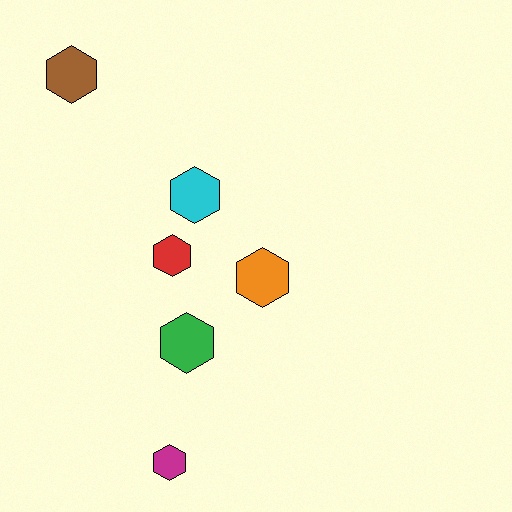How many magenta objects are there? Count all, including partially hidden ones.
There is 1 magenta object.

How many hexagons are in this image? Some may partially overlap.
There are 6 hexagons.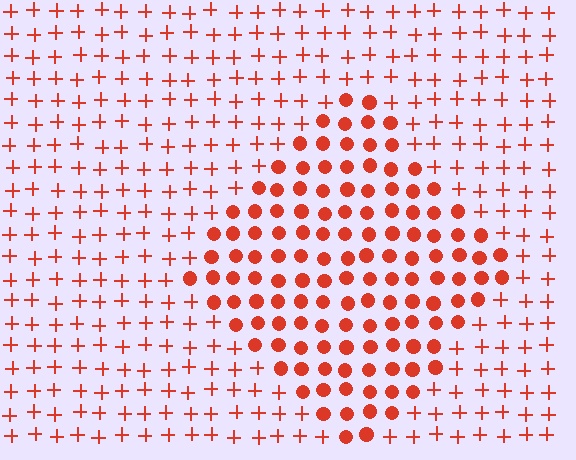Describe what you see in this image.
The image is filled with small red elements arranged in a uniform grid. A diamond-shaped region contains circles, while the surrounding area contains plus signs. The boundary is defined purely by the change in element shape.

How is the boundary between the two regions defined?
The boundary is defined by a change in element shape: circles inside vs. plus signs outside. All elements share the same color and spacing.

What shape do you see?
I see a diamond.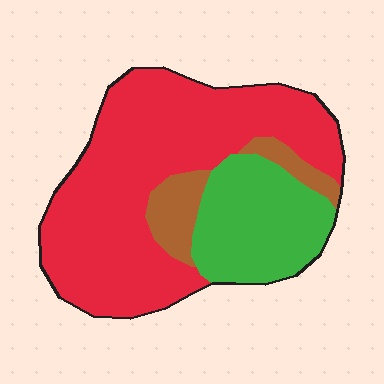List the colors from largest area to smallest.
From largest to smallest: red, green, brown.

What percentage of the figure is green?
Green takes up about one quarter (1/4) of the figure.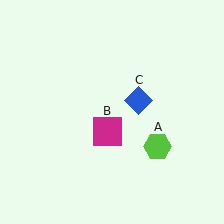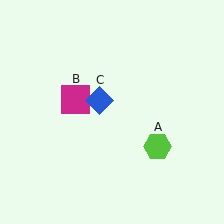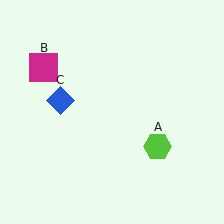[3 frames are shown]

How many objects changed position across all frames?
2 objects changed position: magenta square (object B), blue diamond (object C).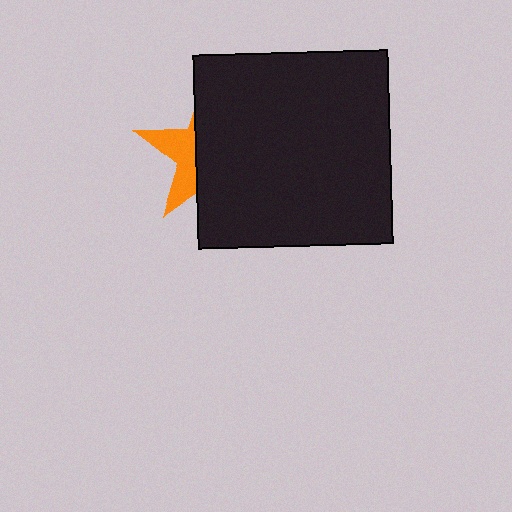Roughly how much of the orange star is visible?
A small part of it is visible (roughly 33%).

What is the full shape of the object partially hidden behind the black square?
The partially hidden object is an orange star.